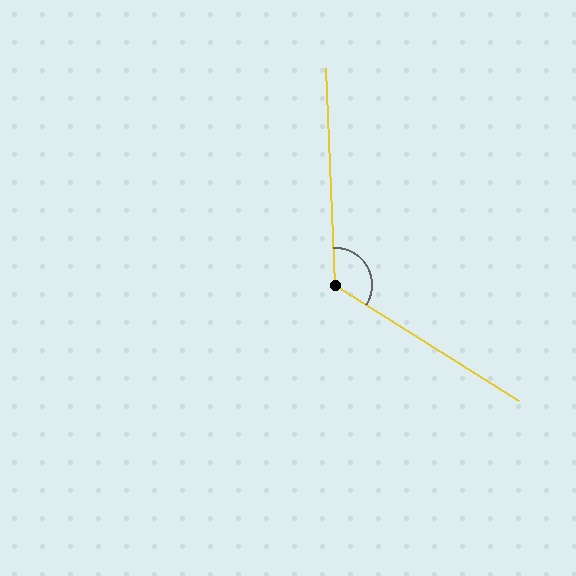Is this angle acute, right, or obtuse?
It is obtuse.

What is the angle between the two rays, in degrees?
Approximately 125 degrees.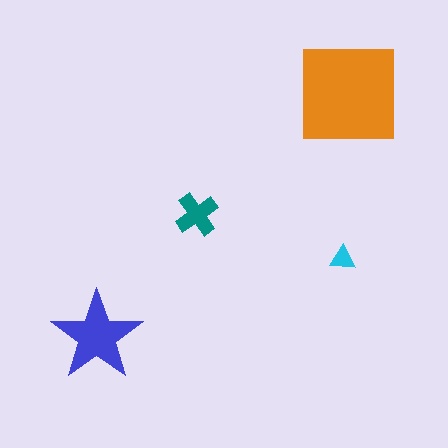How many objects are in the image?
There are 4 objects in the image.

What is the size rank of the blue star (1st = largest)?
2nd.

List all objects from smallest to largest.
The cyan triangle, the teal cross, the blue star, the orange square.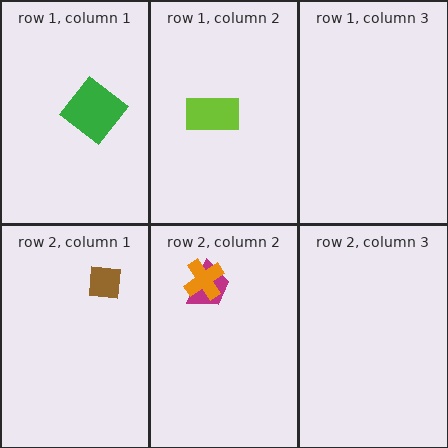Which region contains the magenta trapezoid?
The row 2, column 2 region.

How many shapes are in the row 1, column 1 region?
1.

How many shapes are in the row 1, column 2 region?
1.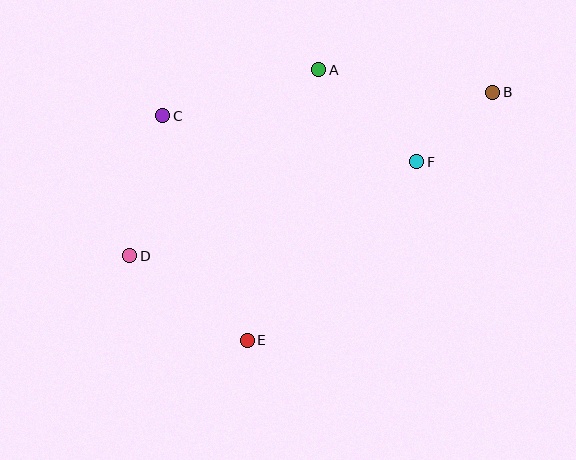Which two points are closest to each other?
Points B and F are closest to each other.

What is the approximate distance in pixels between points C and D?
The distance between C and D is approximately 143 pixels.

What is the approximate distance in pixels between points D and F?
The distance between D and F is approximately 302 pixels.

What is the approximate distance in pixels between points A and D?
The distance between A and D is approximately 265 pixels.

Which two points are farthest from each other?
Points B and D are farthest from each other.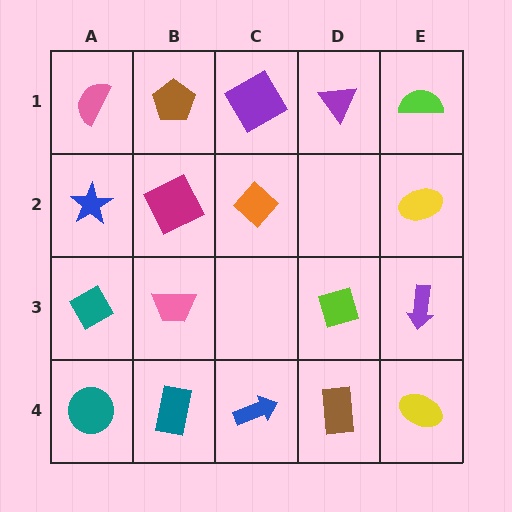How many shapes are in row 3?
4 shapes.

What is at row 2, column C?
An orange diamond.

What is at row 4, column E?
A yellow ellipse.